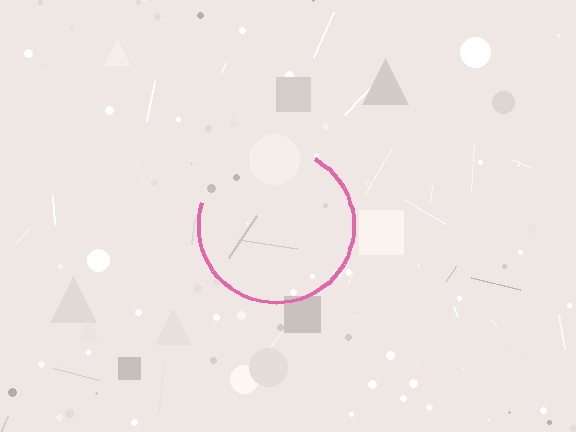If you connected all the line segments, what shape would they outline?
They would outline a circle.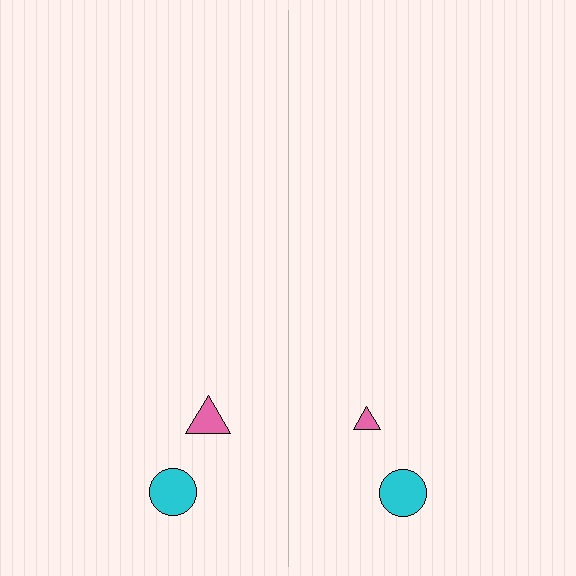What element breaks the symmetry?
The pink triangle on the right side has a different size than its mirror counterpart.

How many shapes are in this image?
There are 4 shapes in this image.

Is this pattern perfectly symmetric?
No, the pattern is not perfectly symmetric. The pink triangle on the right side has a different size than its mirror counterpart.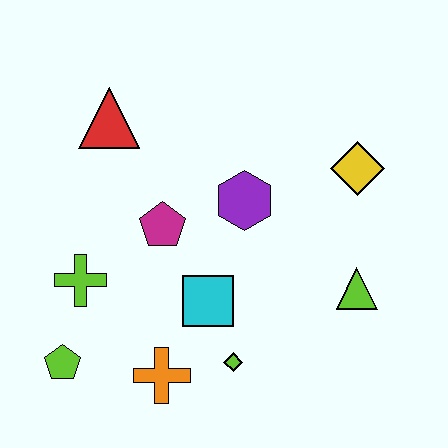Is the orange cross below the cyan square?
Yes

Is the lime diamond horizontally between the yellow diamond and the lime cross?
Yes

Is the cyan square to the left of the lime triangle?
Yes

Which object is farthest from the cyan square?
The red triangle is farthest from the cyan square.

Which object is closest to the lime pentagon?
The lime cross is closest to the lime pentagon.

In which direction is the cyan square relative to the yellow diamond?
The cyan square is to the left of the yellow diamond.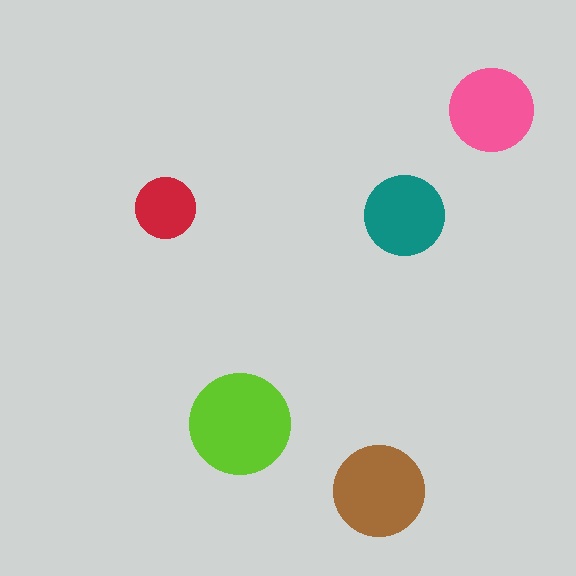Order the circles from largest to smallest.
the lime one, the brown one, the pink one, the teal one, the red one.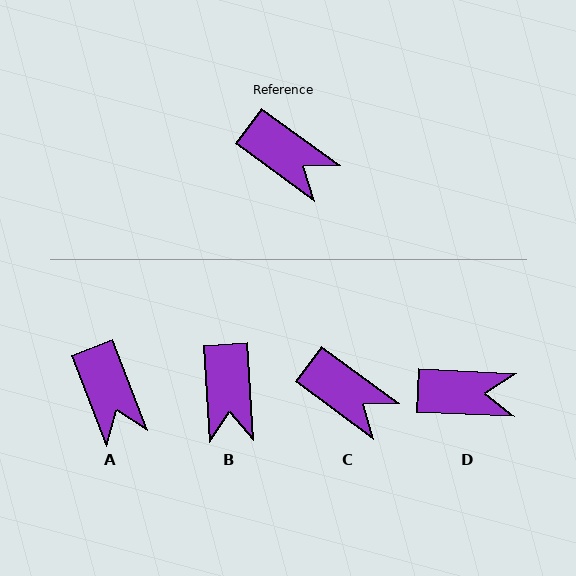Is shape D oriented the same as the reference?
No, it is off by about 34 degrees.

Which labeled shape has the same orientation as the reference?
C.